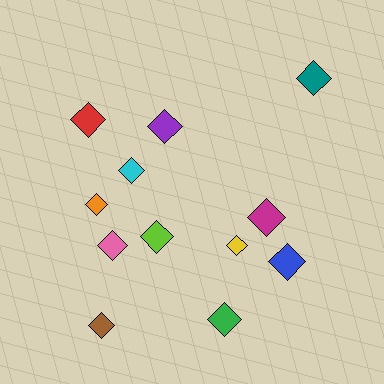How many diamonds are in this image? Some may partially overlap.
There are 12 diamonds.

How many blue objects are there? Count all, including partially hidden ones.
There is 1 blue object.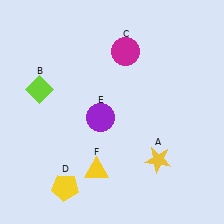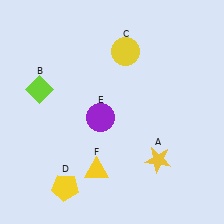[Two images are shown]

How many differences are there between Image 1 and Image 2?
There is 1 difference between the two images.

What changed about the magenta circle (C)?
In Image 1, C is magenta. In Image 2, it changed to yellow.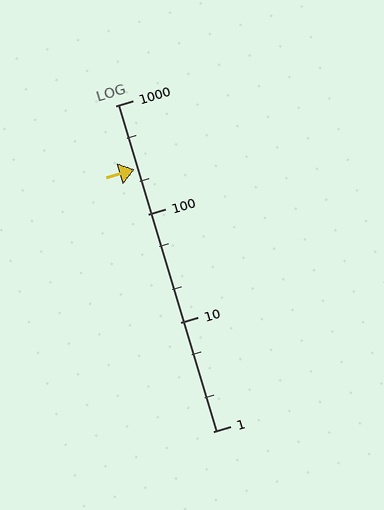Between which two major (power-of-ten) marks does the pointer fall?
The pointer is between 100 and 1000.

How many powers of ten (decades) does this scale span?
The scale spans 3 decades, from 1 to 1000.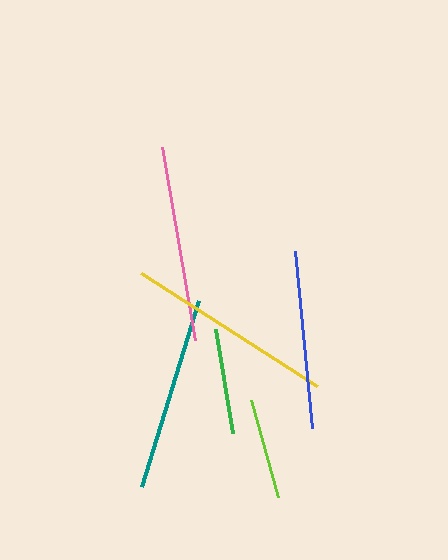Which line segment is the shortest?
The lime line is the shortest at approximately 101 pixels.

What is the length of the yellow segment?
The yellow segment is approximately 209 pixels long.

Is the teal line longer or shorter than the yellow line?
The yellow line is longer than the teal line.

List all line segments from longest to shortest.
From longest to shortest: yellow, pink, teal, blue, green, lime.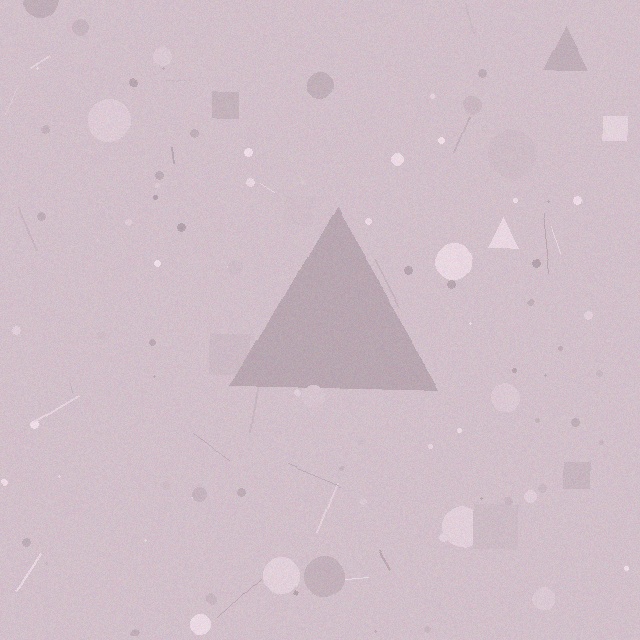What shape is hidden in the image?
A triangle is hidden in the image.